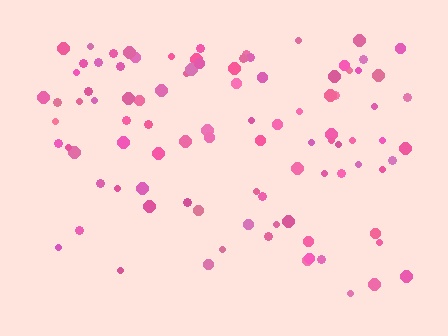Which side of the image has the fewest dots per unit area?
The bottom.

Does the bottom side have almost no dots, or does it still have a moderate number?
Still a moderate number, just noticeably fewer than the top.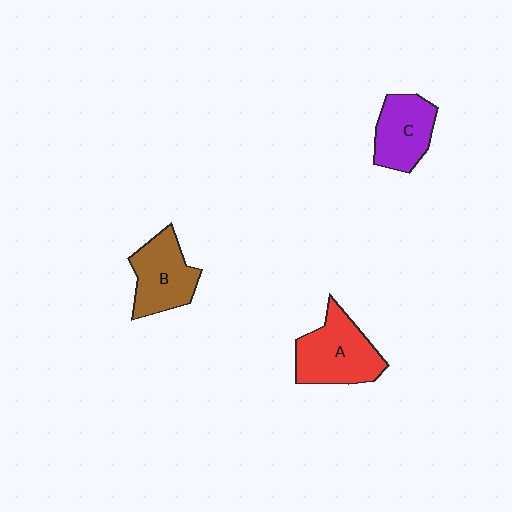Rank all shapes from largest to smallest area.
From largest to smallest: A (red), B (brown), C (purple).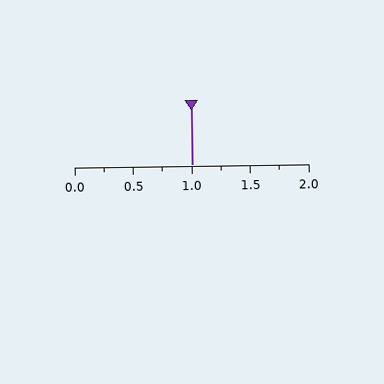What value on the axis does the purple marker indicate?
The marker indicates approximately 1.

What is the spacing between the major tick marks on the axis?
The major ticks are spaced 0.5 apart.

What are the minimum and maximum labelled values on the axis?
The axis runs from 0.0 to 2.0.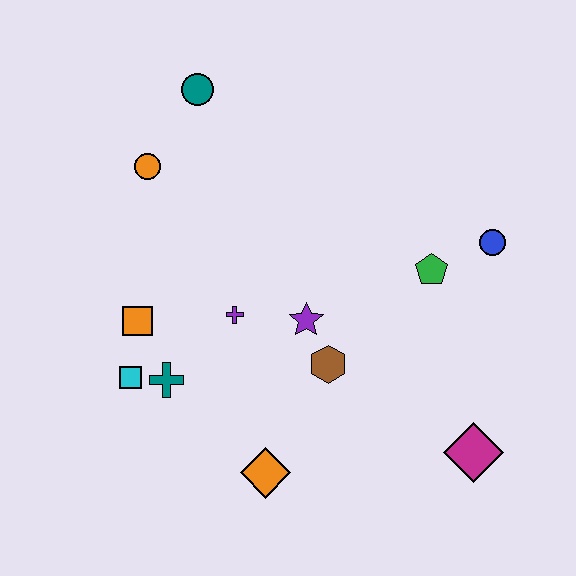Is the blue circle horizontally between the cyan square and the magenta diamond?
No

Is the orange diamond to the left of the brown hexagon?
Yes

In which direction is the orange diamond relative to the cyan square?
The orange diamond is to the right of the cyan square.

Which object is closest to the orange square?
The cyan square is closest to the orange square.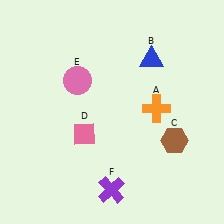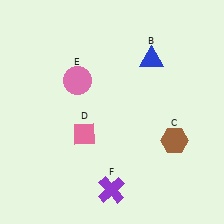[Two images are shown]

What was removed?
The orange cross (A) was removed in Image 2.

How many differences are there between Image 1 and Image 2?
There is 1 difference between the two images.